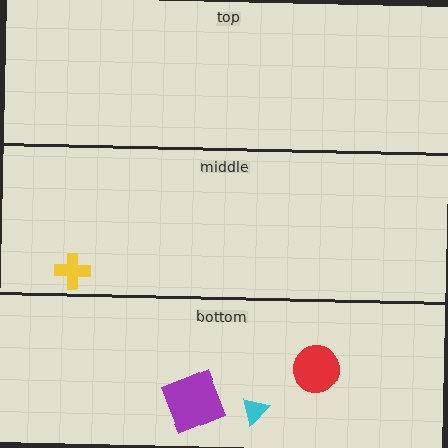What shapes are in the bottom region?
The red circle, the cyan triangle, the purple square.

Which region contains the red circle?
The bottom region.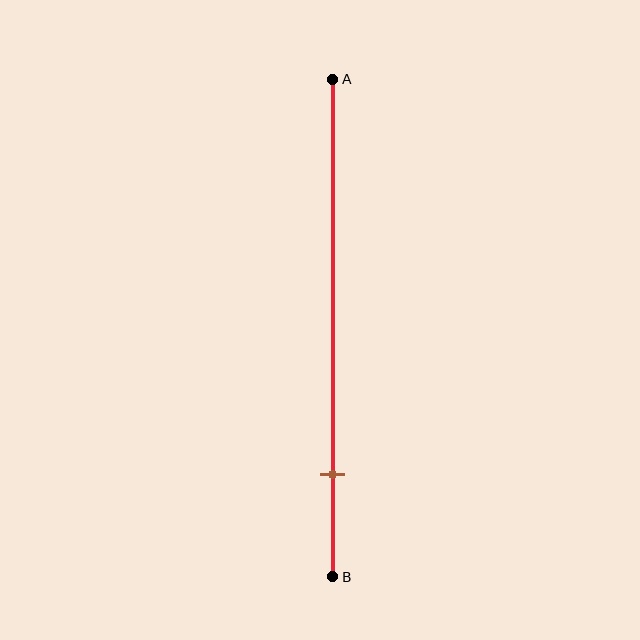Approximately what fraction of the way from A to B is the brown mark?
The brown mark is approximately 80% of the way from A to B.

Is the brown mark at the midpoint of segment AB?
No, the mark is at about 80% from A, not at the 50% midpoint.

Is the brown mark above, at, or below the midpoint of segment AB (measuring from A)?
The brown mark is below the midpoint of segment AB.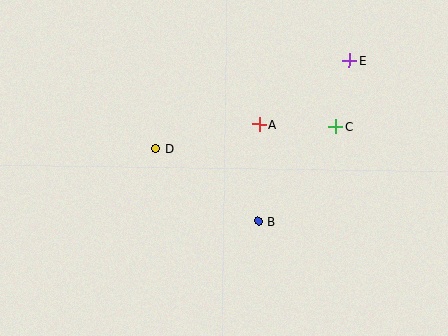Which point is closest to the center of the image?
Point A at (259, 124) is closest to the center.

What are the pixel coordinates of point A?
Point A is at (259, 124).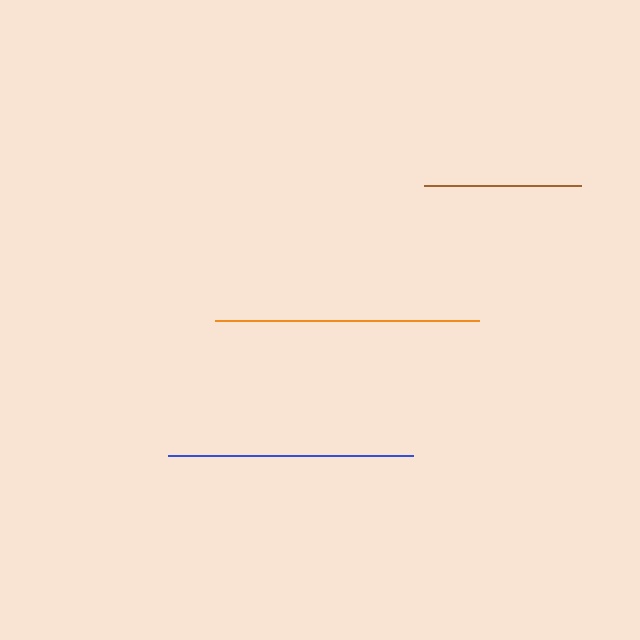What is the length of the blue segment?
The blue segment is approximately 244 pixels long.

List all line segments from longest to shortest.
From longest to shortest: orange, blue, brown.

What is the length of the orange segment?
The orange segment is approximately 264 pixels long.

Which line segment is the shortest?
The brown line is the shortest at approximately 157 pixels.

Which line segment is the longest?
The orange line is the longest at approximately 264 pixels.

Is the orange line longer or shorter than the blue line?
The orange line is longer than the blue line.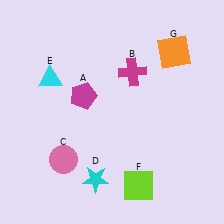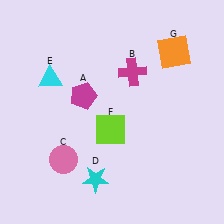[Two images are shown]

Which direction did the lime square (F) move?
The lime square (F) moved up.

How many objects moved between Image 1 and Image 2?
1 object moved between the two images.